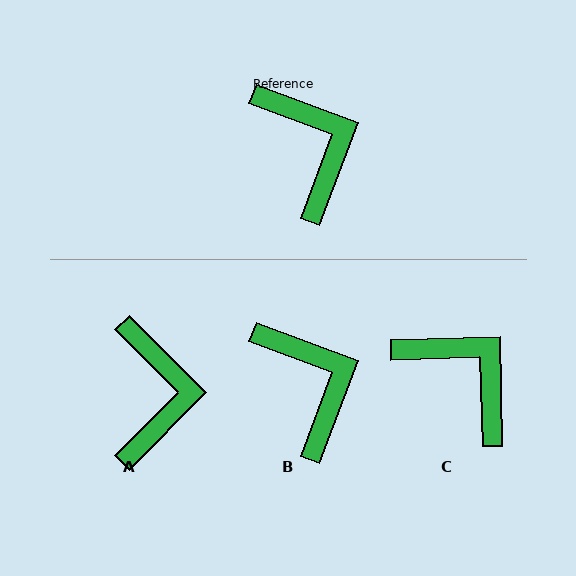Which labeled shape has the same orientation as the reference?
B.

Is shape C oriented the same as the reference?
No, it is off by about 22 degrees.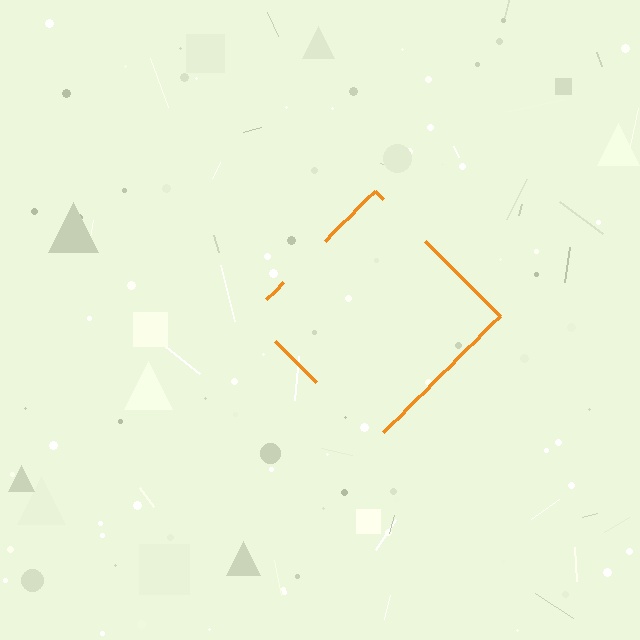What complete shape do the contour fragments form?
The contour fragments form a diamond.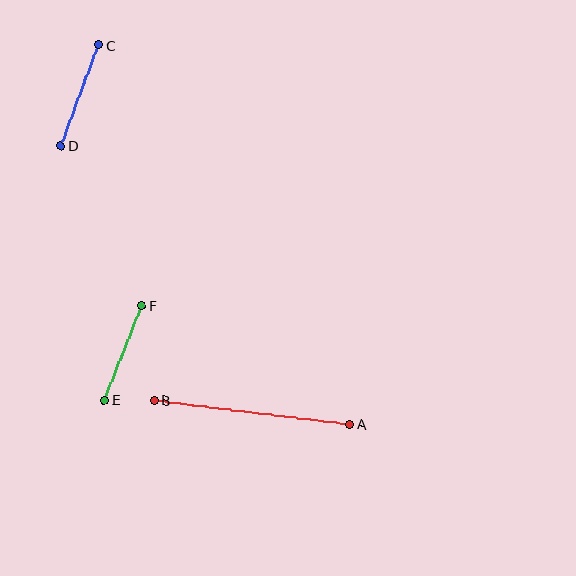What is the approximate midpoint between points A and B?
The midpoint is at approximately (252, 412) pixels.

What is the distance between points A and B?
The distance is approximately 197 pixels.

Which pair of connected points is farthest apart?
Points A and B are farthest apart.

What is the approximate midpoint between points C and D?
The midpoint is at approximately (80, 95) pixels.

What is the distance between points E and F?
The distance is approximately 101 pixels.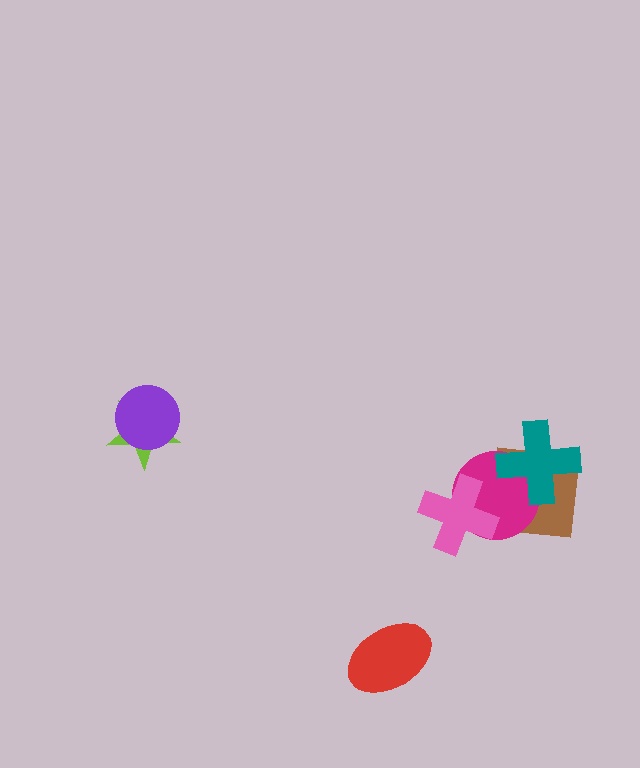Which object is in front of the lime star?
The purple circle is in front of the lime star.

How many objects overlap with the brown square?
2 objects overlap with the brown square.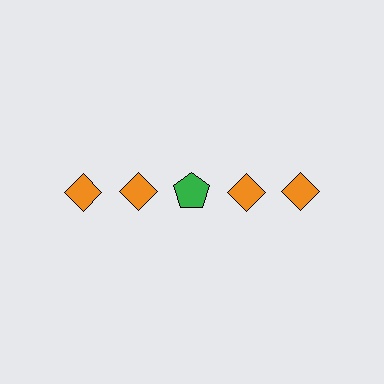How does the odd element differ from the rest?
It differs in both color (green instead of orange) and shape (pentagon instead of diamond).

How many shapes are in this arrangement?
There are 5 shapes arranged in a grid pattern.